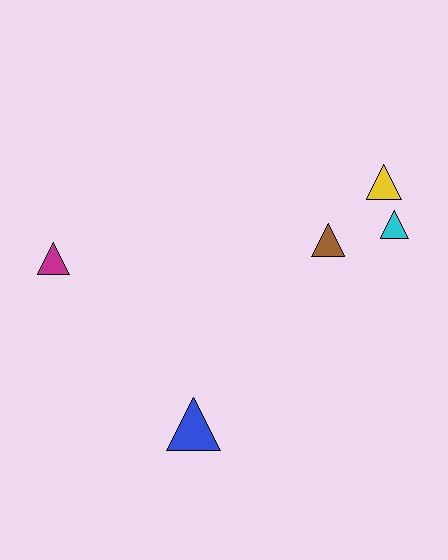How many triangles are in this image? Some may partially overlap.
There are 5 triangles.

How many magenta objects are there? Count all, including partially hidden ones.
There is 1 magenta object.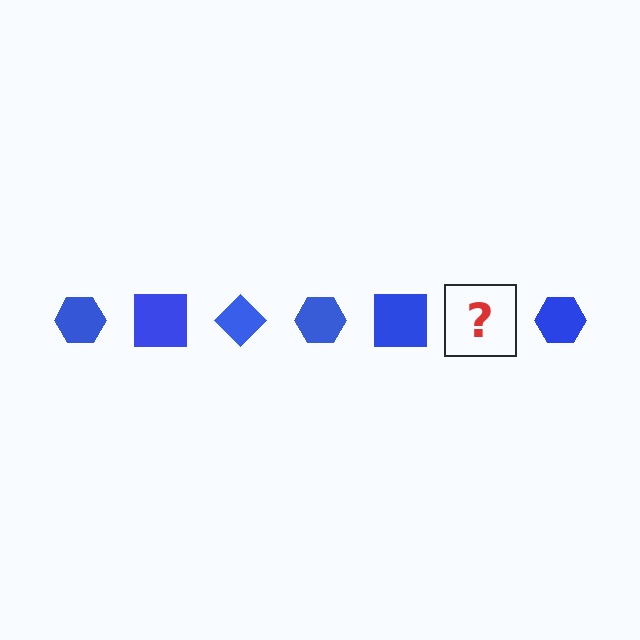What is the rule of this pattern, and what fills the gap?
The rule is that the pattern cycles through hexagon, square, diamond shapes in blue. The gap should be filled with a blue diamond.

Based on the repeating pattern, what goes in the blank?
The blank should be a blue diamond.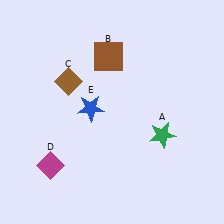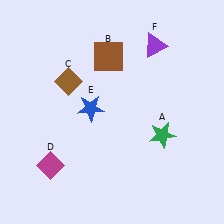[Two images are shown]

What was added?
A purple triangle (F) was added in Image 2.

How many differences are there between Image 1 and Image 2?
There is 1 difference between the two images.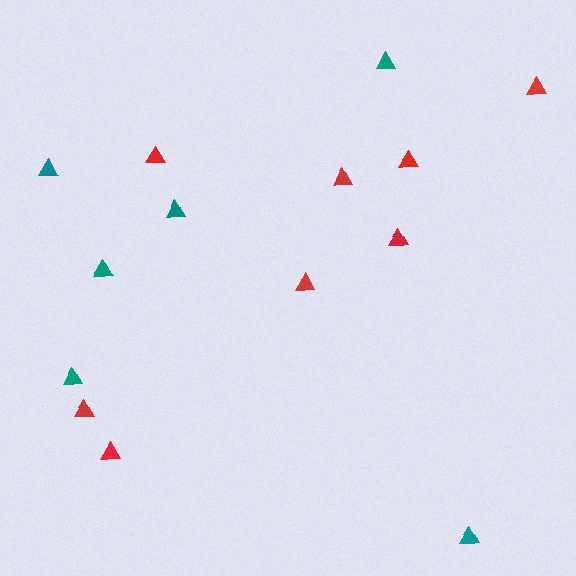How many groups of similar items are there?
There are 2 groups: one group of red triangles (8) and one group of teal triangles (6).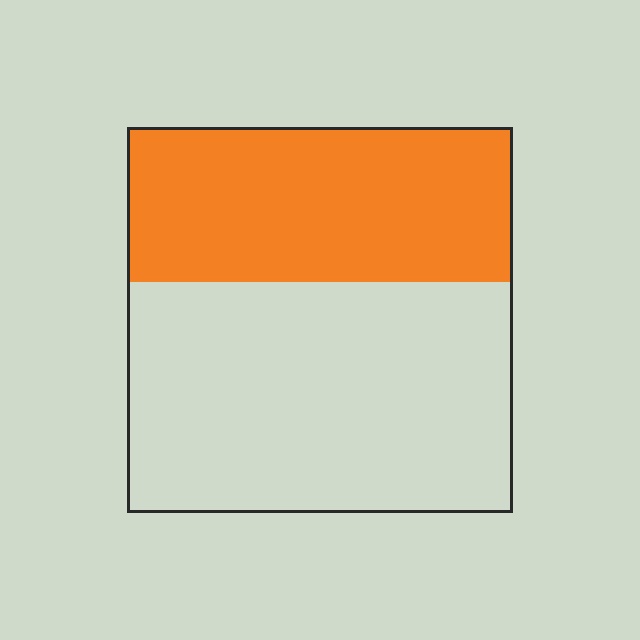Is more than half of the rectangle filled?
No.